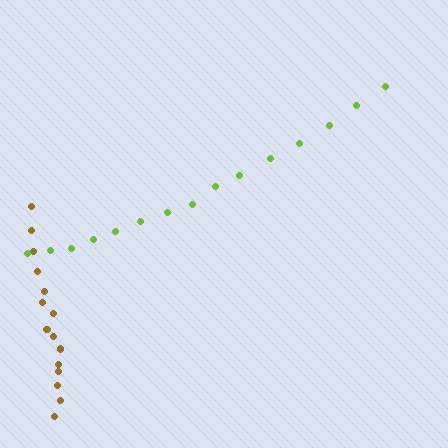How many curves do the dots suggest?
There are 2 distinct paths.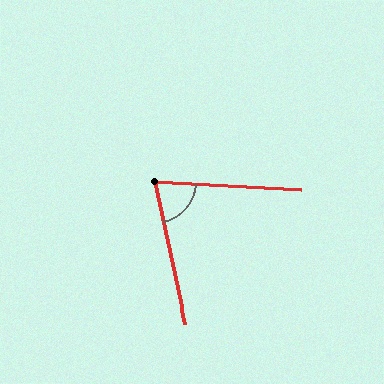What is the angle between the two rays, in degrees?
Approximately 75 degrees.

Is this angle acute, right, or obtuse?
It is acute.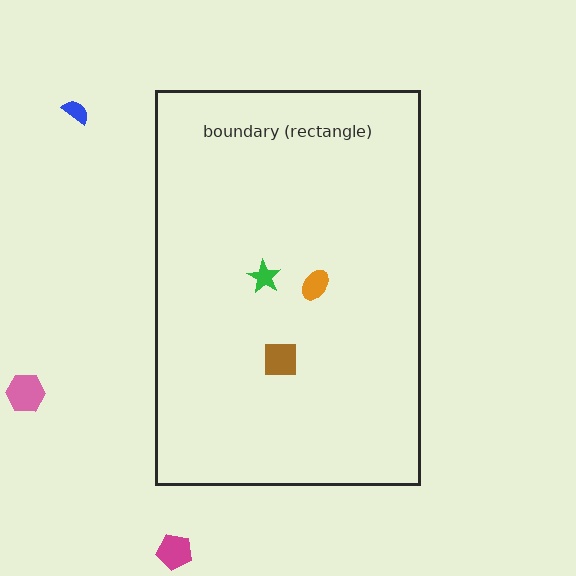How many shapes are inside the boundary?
3 inside, 3 outside.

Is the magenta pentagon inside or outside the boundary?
Outside.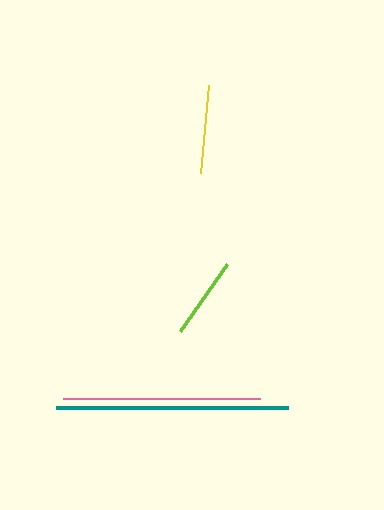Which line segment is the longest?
The teal line is the longest at approximately 232 pixels.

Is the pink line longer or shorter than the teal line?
The teal line is longer than the pink line.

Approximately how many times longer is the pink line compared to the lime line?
The pink line is approximately 2.4 times the length of the lime line.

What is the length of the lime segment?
The lime segment is approximately 82 pixels long.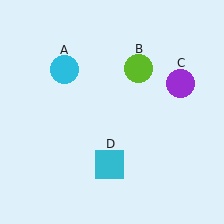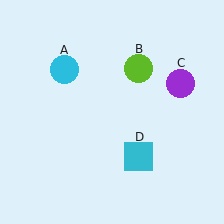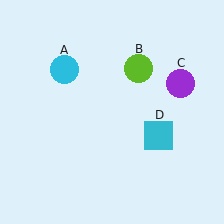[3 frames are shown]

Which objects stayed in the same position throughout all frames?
Cyan circle (object A) and lime circle (object B) and purple circle (object C) remained stationary.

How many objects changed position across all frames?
1 object changed position: cyan square (object D).